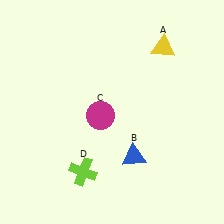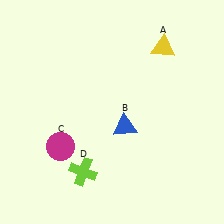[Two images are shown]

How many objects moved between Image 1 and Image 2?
2 objects moved between the two images.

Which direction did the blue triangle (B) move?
The blue triangle (B) moved up.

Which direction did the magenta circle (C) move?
The magenta circle (C) moved left.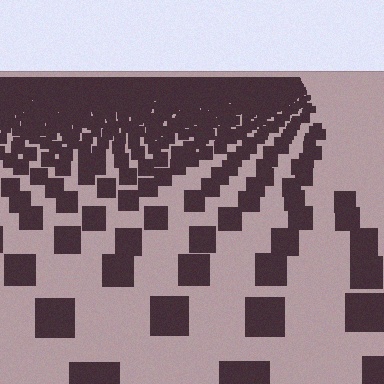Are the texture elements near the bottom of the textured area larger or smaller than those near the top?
Larger. Near the bottom, elements are closer to the viewer and appear at a bigger on-screen size.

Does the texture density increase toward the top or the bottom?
Density increases toward the top.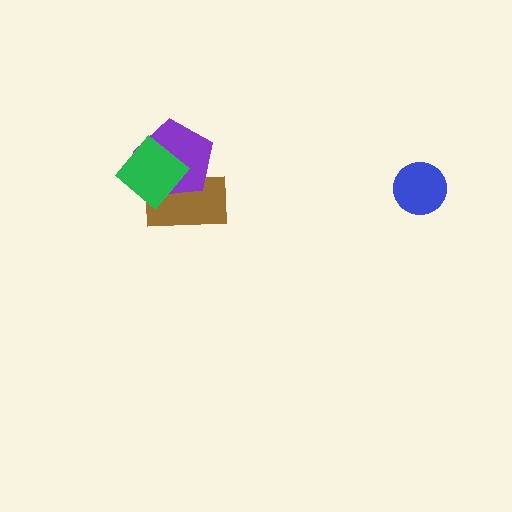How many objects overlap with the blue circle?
0 objects overlap with the blue circle.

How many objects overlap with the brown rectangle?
2 objects overlap with the brown rectangle.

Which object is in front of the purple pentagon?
The green diamond is in front of the purple pentagon.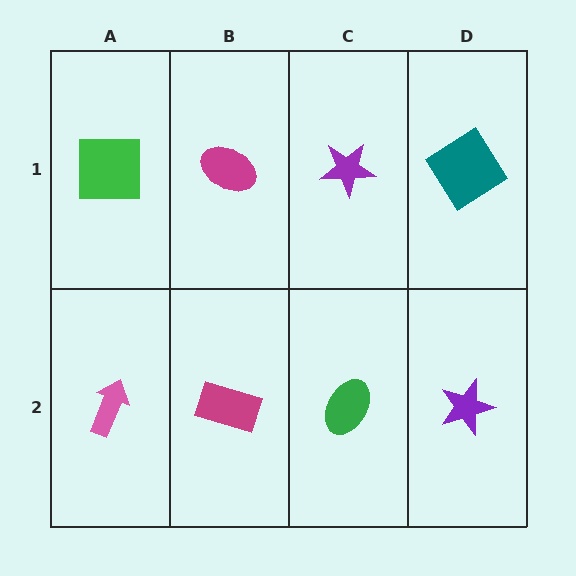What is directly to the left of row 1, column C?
A magenta ellipse.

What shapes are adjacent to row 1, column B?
A magenta rectangle (row 2, column B), a green square (row 1, column A), a purple star (row 1, column C).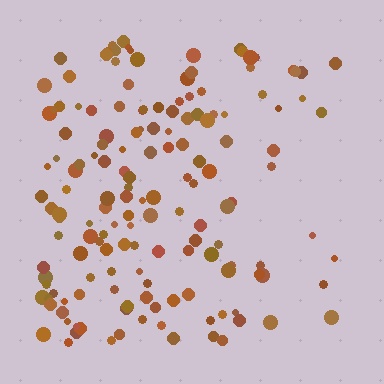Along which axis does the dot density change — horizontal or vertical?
Horizontal.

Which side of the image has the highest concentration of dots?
The left.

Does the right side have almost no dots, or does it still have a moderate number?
Still a moderate number, just noticeably fewer than the left.